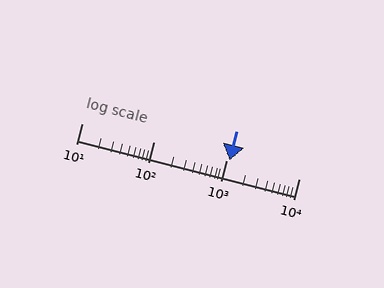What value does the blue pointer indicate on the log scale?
The pointer indicates approximately 1100.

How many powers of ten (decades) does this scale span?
The scale spans 3 decades, from 10 to 10000.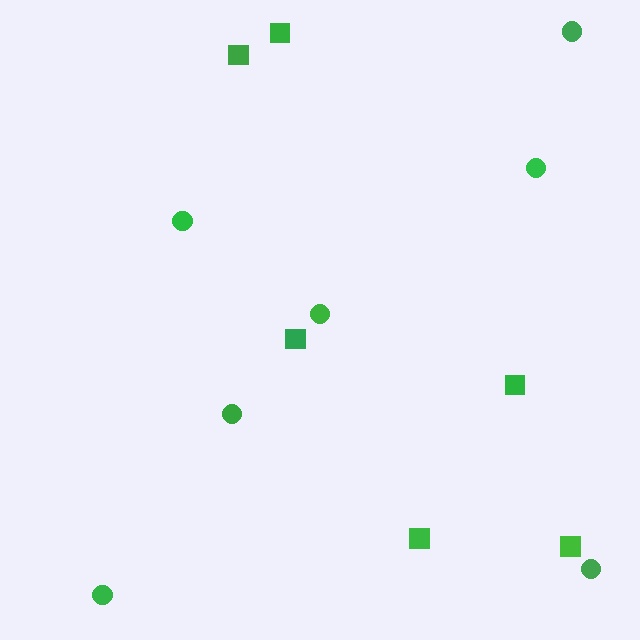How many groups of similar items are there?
There are 2 groups: one group of squares (6) and one group of circles (7).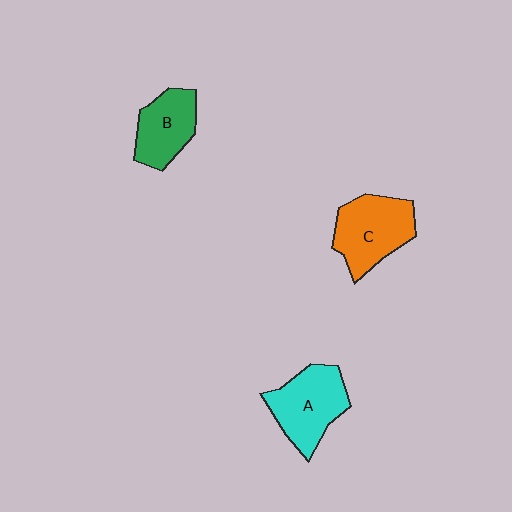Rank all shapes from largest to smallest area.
From largest to smallest: C (orange), A (cyan), B (green).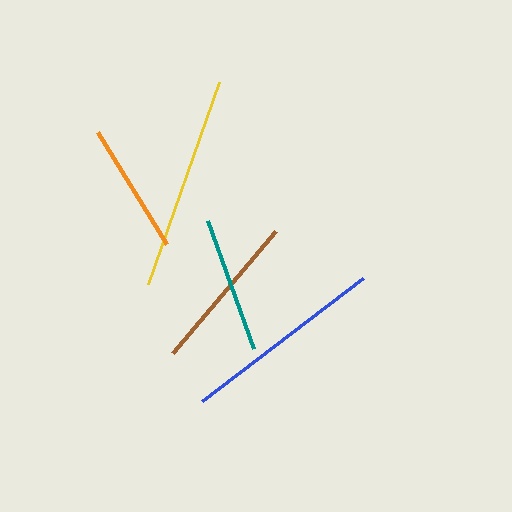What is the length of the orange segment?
The orange segment is approximately 131 pixels long.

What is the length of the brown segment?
The brown segment is approximately 160 pixels long.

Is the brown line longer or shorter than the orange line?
The brown line is longer than the orange line.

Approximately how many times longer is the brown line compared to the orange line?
The brown line is approximately 1.2 times the length of the orange line.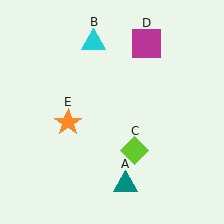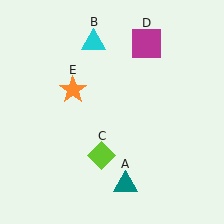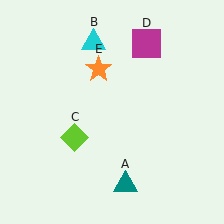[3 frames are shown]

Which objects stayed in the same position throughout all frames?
Teal triangle (object A) and cyan triangle (object B) and magenta square (object D) remained stationary.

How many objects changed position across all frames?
2 objects changed position: lime diamond (object C), orange star (object E).